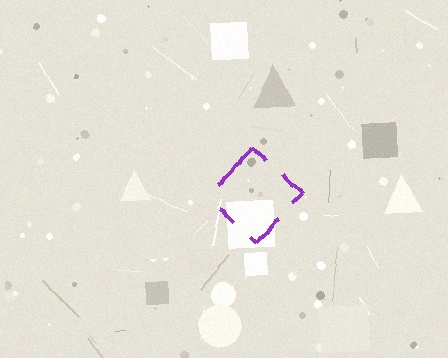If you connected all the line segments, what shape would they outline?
They would outline a diamond.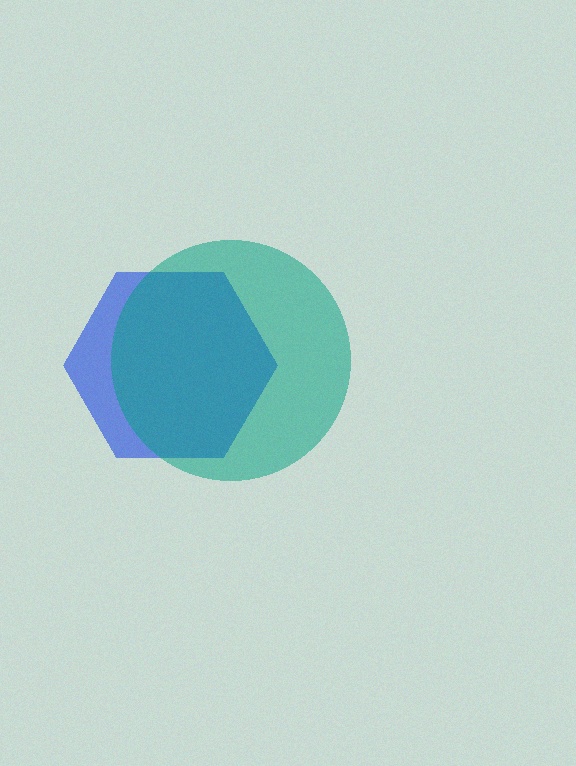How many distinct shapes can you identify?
There are 2 distinct shapes: a blue hexagon, a teal circle.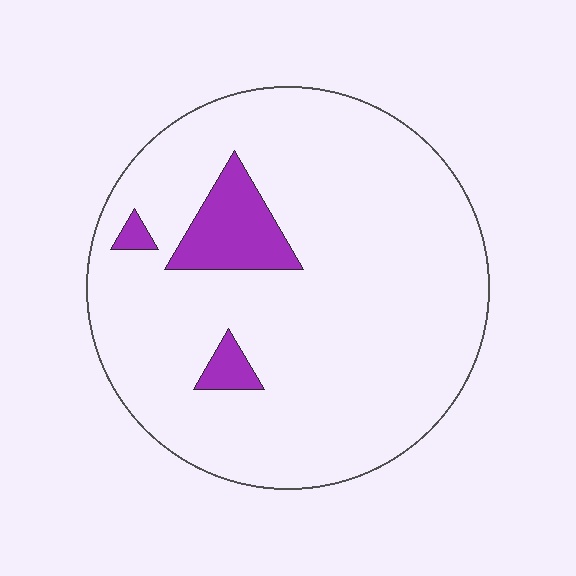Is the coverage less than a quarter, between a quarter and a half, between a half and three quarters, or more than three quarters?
Less than a quarter.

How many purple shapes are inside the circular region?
3.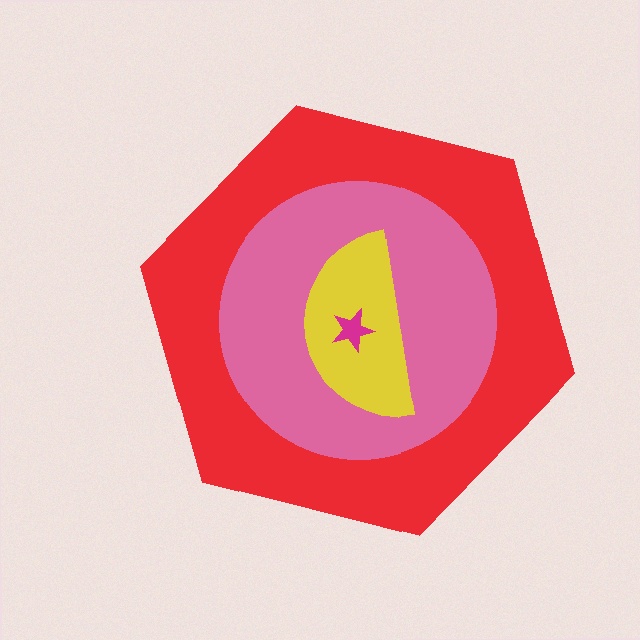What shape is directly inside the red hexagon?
The pink circle.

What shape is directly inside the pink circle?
The yellow semicircle.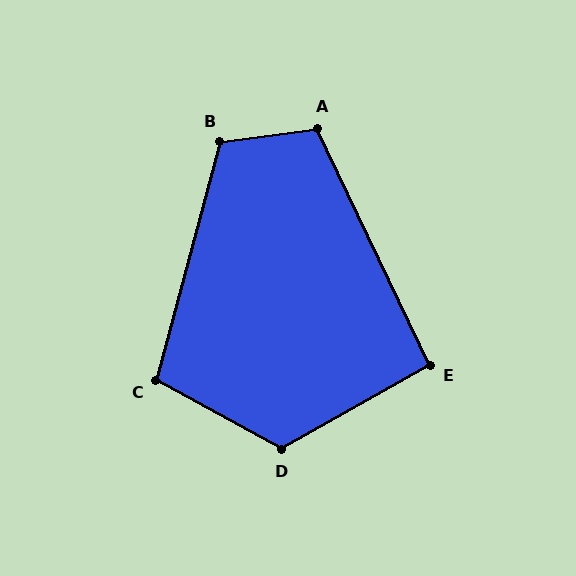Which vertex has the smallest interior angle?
E, at approximately 94 degrees.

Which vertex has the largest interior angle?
D, at approximately 122 degrees.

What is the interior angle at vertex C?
Approximately 104 degrees (obtuse).